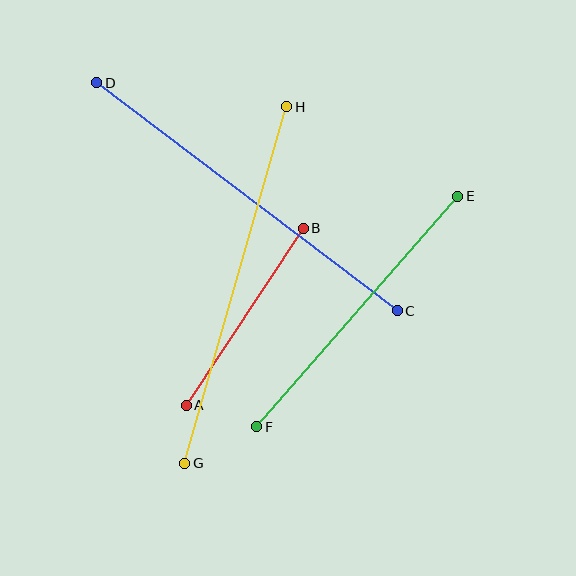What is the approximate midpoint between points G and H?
The midpoint is at approximately (236, 285) pixels.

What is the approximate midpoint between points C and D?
The midpoint is at approximately (247, 197) pixels.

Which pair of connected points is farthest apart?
Points C and D are farthest apart.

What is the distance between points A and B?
The distance is approximately 212 pixels.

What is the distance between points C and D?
The distance is approximately 377 pixels.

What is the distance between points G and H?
The distance is approximately 371 pixels.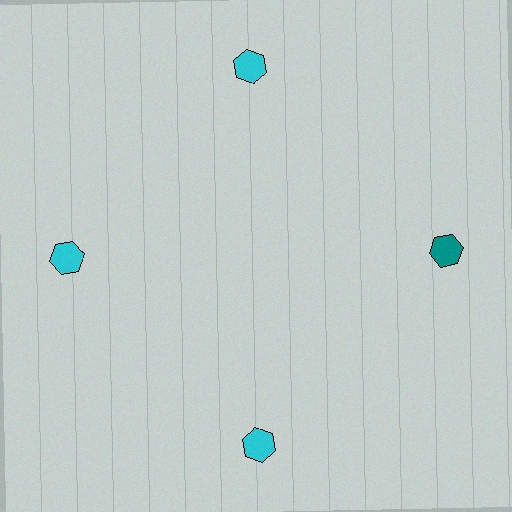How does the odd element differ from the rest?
It has a different color: teal instead of cyan.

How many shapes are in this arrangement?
There are 4 shapes arranged in a ring pattern.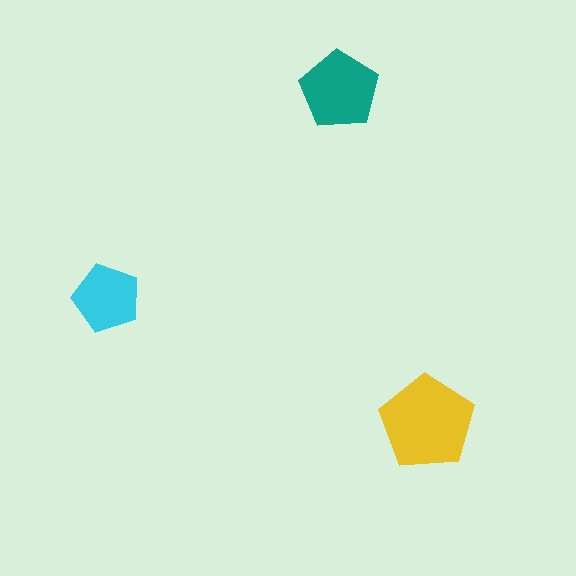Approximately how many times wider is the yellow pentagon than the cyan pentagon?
About 1.5 times wider.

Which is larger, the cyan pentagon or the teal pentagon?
The teal one.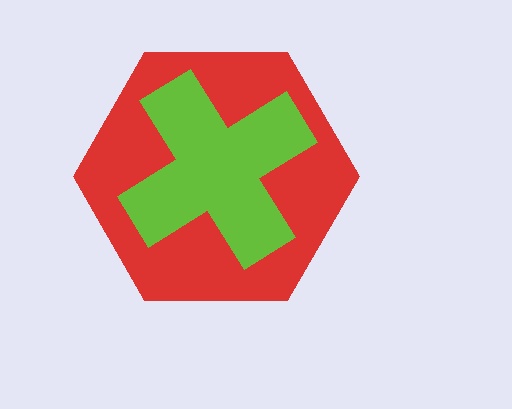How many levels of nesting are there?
2.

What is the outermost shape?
The red hexagon.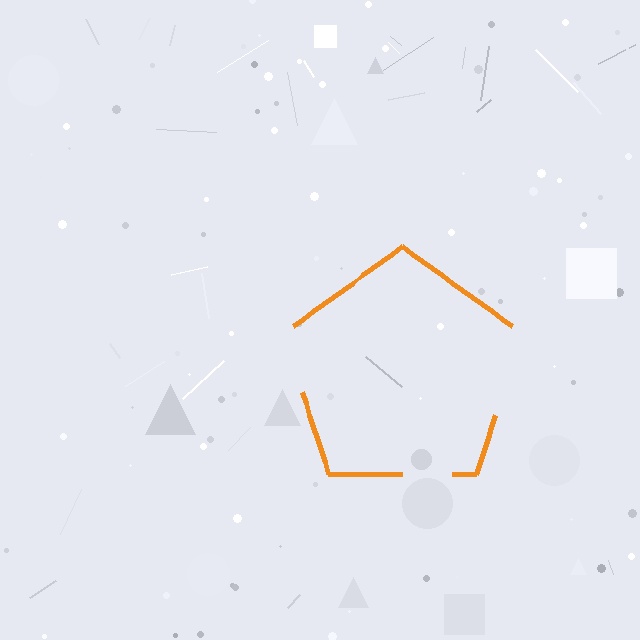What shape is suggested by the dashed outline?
The dashed outline suggests a pentagon.